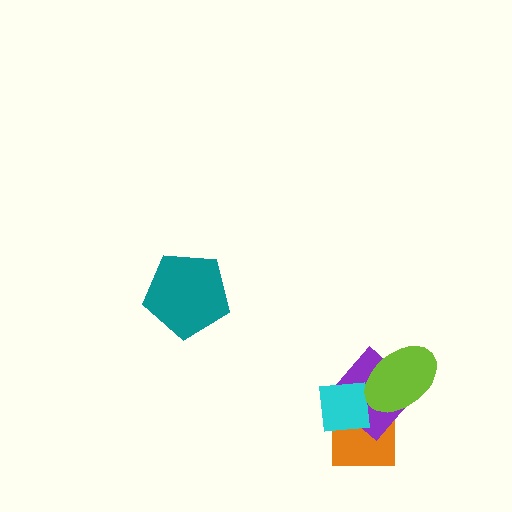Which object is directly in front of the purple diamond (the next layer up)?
The cyan square is directly in front of the purple diamond.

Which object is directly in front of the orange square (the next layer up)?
The purple diamond is directly in front of the orange square.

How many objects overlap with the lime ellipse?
2 objects overlap with the lime ellipse.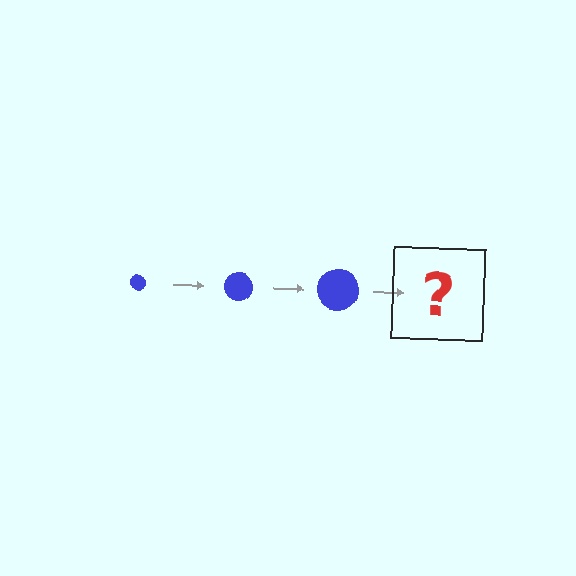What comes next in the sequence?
The next element should be a blue circle, larger than the previous one.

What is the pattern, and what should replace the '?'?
The pattern is that the circle gets progressively larger each step. The '?' should be a blue circle, larger than the previous one.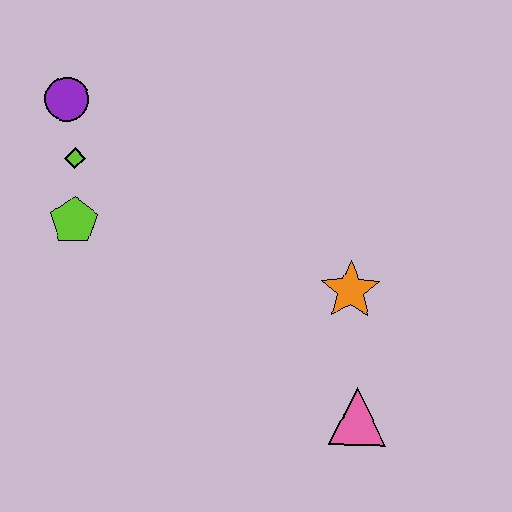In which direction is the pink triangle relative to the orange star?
The pink triangle is below the orange star.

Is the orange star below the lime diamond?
Yes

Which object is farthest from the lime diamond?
The pink triangle is farthest from the lime diamond.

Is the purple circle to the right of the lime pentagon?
No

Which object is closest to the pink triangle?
The orange star is closest to the pink triangle.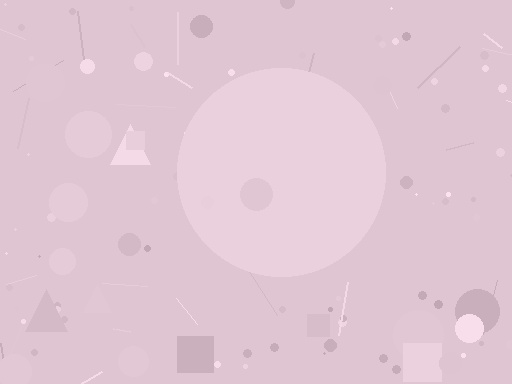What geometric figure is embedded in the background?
A circle is embedded in the background.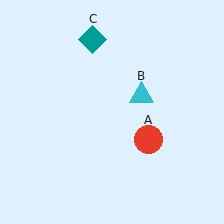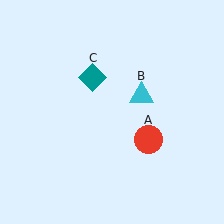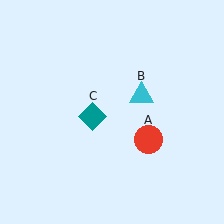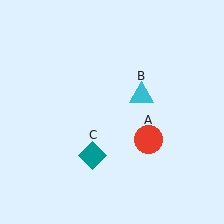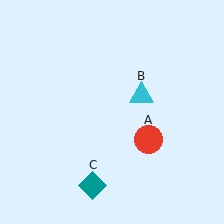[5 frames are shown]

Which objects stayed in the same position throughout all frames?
Red circle (object A) and cyan triangle (object B) remained stationary.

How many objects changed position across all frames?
1 object changed position: teal diamond (object C).